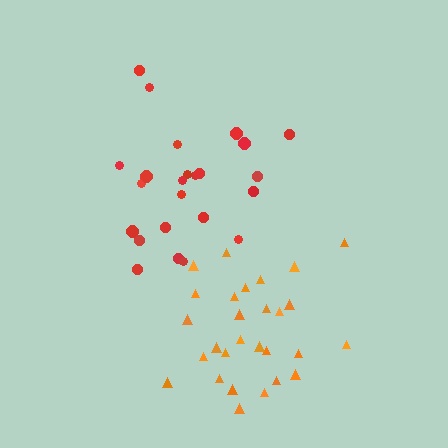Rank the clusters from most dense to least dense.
orange, red.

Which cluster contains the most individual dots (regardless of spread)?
Orange (28).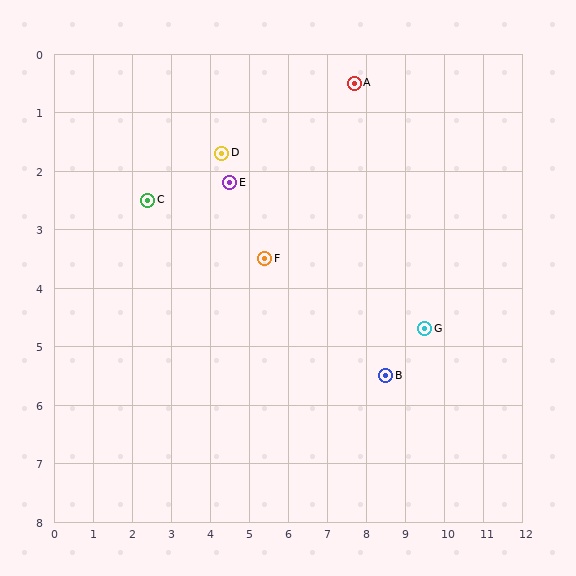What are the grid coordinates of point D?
Point D is at approximately (4.3, 1.7).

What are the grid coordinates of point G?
Point G is at approximately (9.5, 4.7).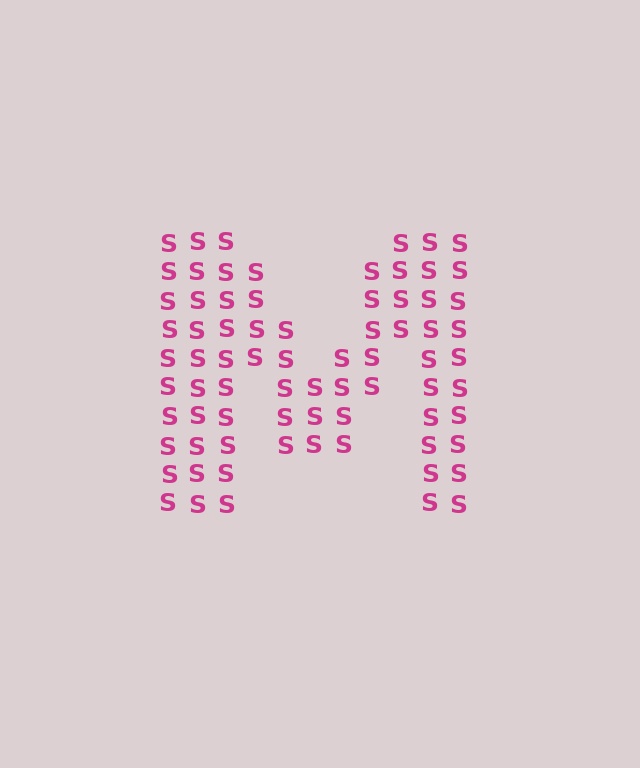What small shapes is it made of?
It is made of small letter S's.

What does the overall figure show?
The overall figure shows the letter M.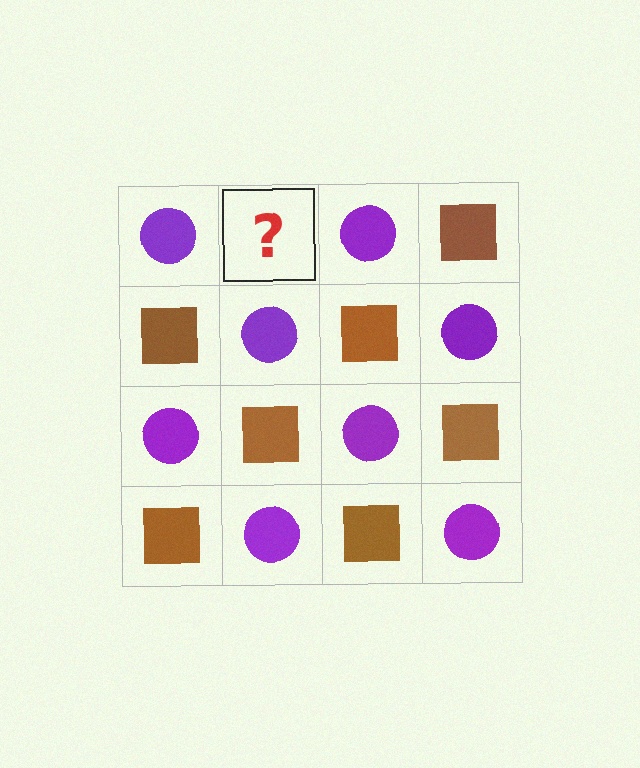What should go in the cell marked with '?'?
The missing cell should contain a brown square.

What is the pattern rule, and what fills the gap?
The rule is that it alternates purple circle and brown square in a checkerboard pattern. The gap should be filled with a brown square.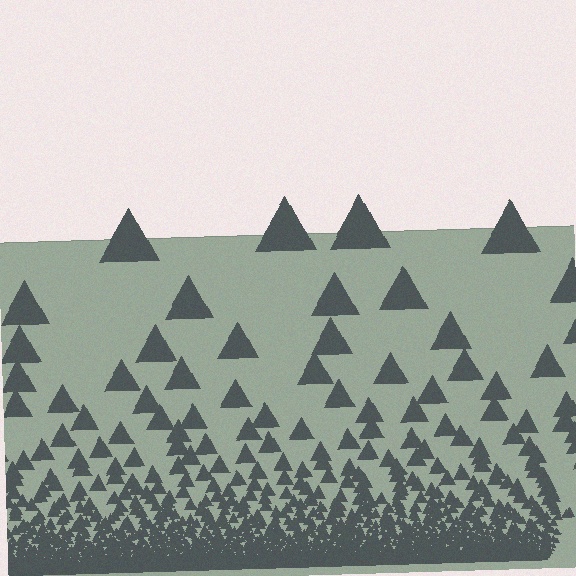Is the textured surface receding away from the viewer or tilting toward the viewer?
The surface appears to tilt toward the viewer. Texture elements get larger and sparser toward the top.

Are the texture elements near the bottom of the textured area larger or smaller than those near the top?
Smaller. The gradient is inverted — elements near the bottom are smaller and denser.